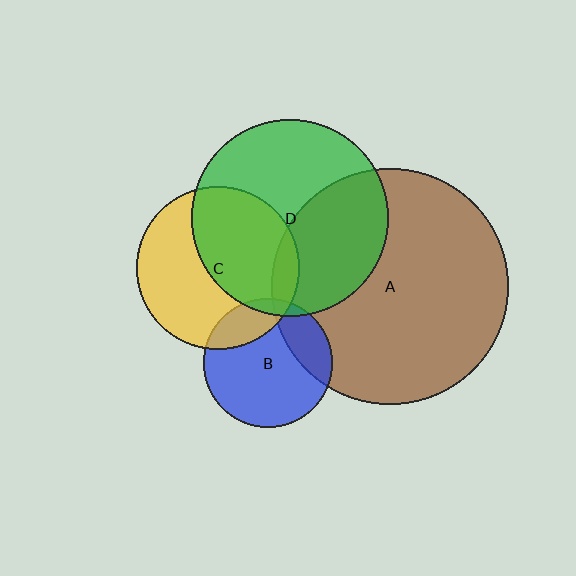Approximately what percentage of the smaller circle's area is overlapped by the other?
Approximately 40%.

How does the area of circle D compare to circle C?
Approximately 1.5 times.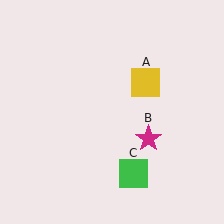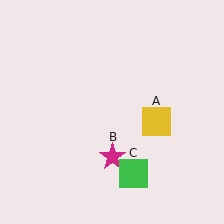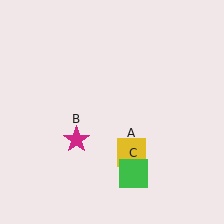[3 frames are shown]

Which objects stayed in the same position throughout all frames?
Green square (object C) remained stationary.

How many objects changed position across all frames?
2 objects changed position: yellow square (object A), magenta star (object B).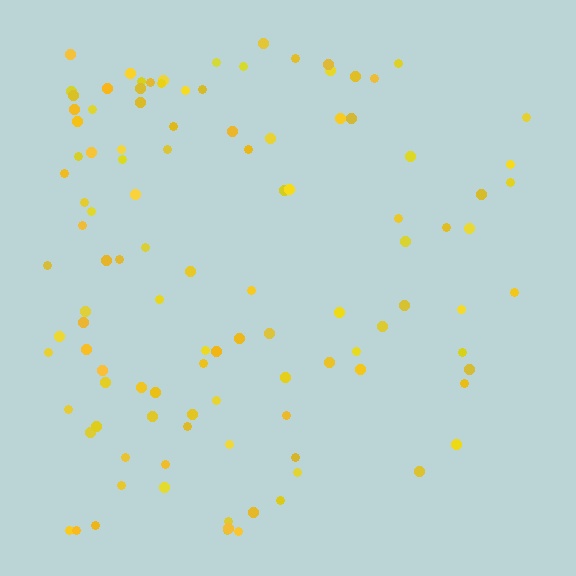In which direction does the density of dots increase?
From right to left, with the left side densest.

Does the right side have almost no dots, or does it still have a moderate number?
Still a moderate number, just noticeably fewer than the left.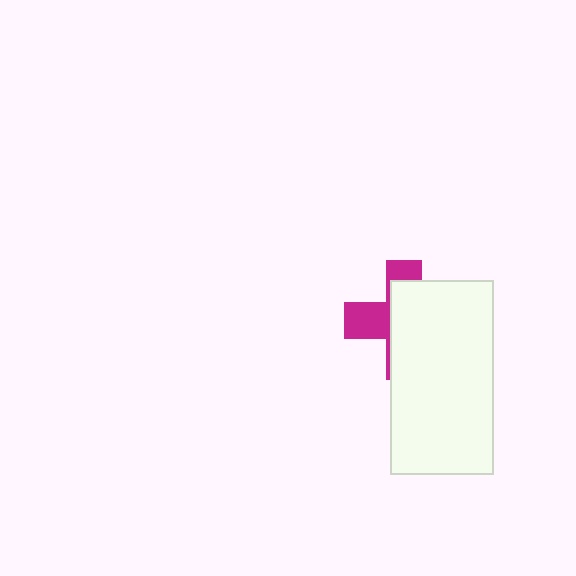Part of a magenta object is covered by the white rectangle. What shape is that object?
It is a cross.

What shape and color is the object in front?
The object in front is a white rectangle.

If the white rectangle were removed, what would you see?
You would see the complete magenta cross.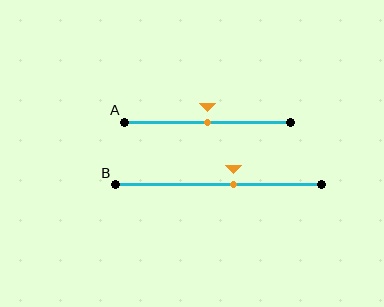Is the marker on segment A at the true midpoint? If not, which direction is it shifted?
Yes, the marker on segment A is at the true midpoint.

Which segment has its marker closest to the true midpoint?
Segment A has its marker closest to the true midpoint.